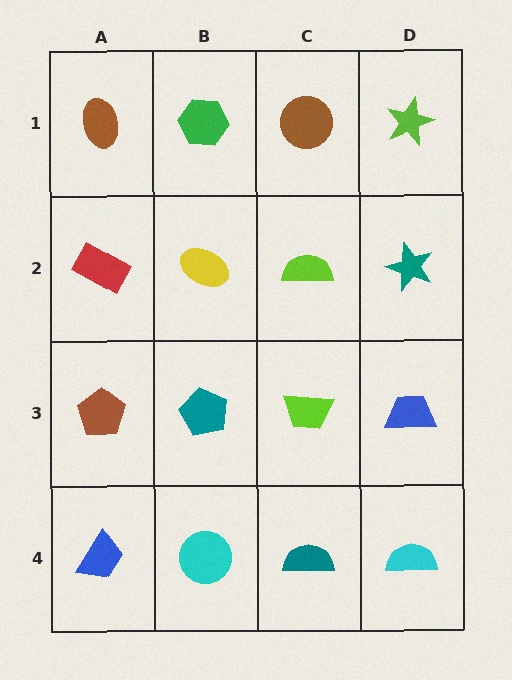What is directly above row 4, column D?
A blue trapezoid.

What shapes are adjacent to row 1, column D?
A teal star (row 2, column D), a brown circle (row 1, column C).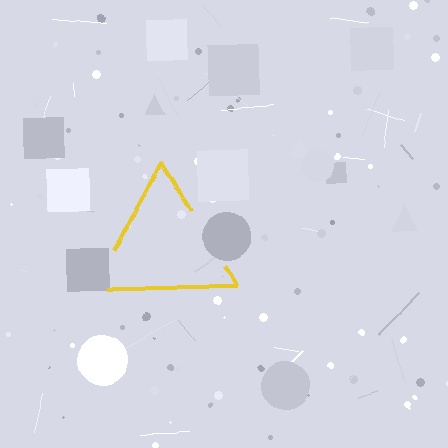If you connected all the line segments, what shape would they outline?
They would outline a triangle.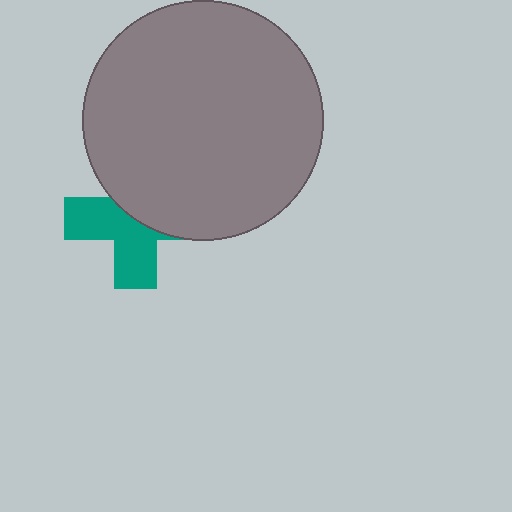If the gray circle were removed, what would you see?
You would see the complete teal cross.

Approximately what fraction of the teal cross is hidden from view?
Roughly 49% of the teal cross is hidden behind the gray circle.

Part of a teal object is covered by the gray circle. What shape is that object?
It is a cross.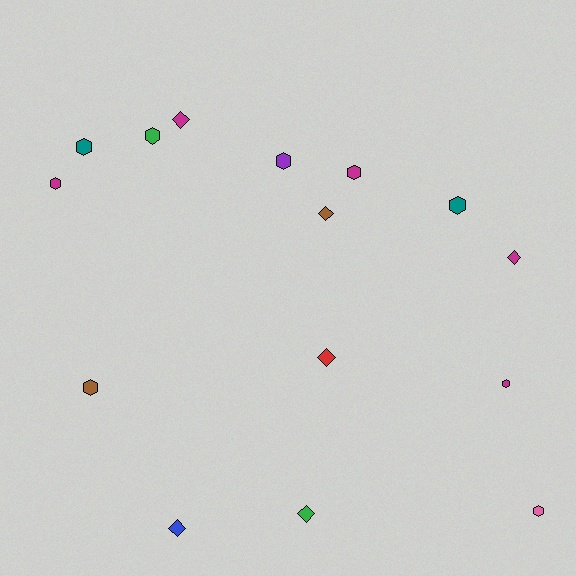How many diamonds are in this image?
There are 6 diamonds.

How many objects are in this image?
There are 15 objects.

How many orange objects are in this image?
There are no orange objects.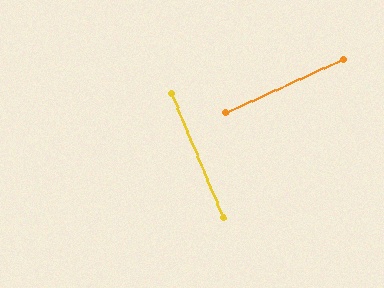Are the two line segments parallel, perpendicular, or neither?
Perpendicular — they meet at approximately 88°.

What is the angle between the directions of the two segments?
Approximately 88 degrees.